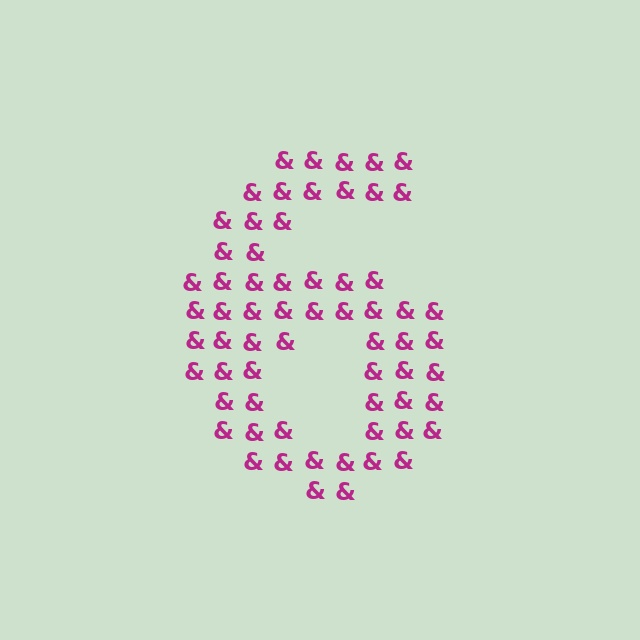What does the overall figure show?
The overall figure shows the digit 6.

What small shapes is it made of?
It is made of small ampersands.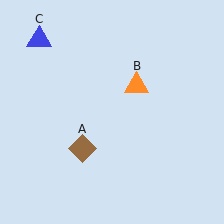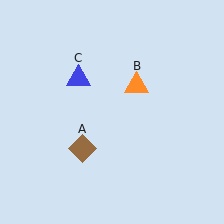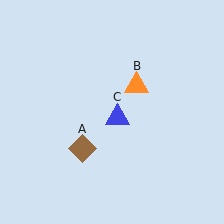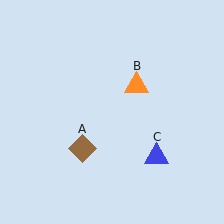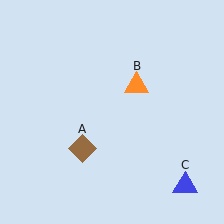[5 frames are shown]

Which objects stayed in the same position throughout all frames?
Brown diamond (object A) and orange triangle (object B) remained stationary.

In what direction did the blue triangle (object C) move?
The blue triangle (object C) moved down and to the right.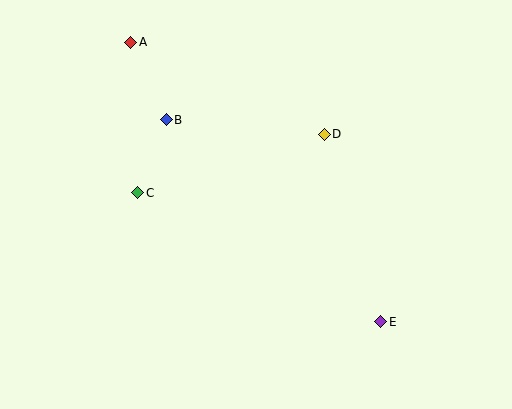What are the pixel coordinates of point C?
Point C is at (138, 193).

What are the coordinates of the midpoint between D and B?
The midpoint between D and B is at (245, 127).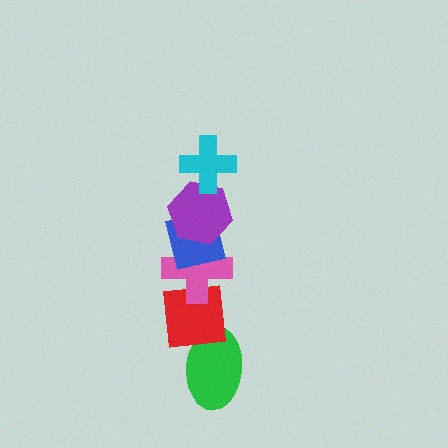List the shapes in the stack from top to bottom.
From top to bottom: the cyan cross, the purple hexagon, the blue square, the pink cross, the red square, the green ellipse.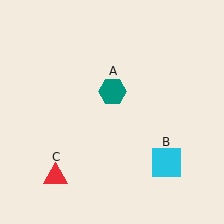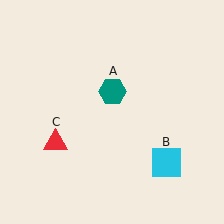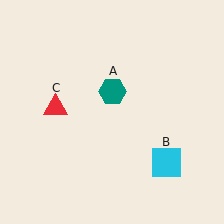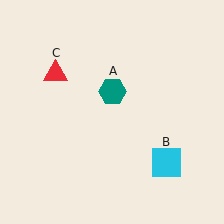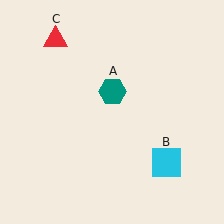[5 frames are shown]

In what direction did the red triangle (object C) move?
The red triangle (object C) moved up.